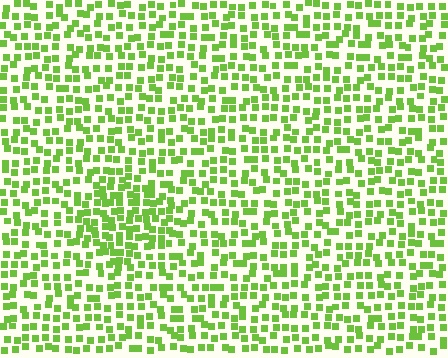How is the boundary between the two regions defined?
The boundary is defined by a change in element density (approximately 1.6x ratio). All elements are the same color, size, and shape.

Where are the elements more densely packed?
The elements are more densely packed inside the diamond boundary.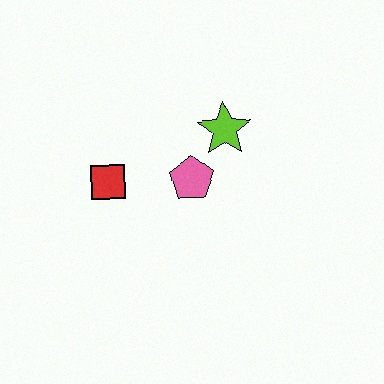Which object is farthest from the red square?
The lime star is farthest from the red square.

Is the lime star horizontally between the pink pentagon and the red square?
No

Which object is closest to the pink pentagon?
The lime star is closest to the pink pentagon.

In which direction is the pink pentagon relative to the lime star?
The pink pentagon is below the lime star.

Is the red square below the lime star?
Yes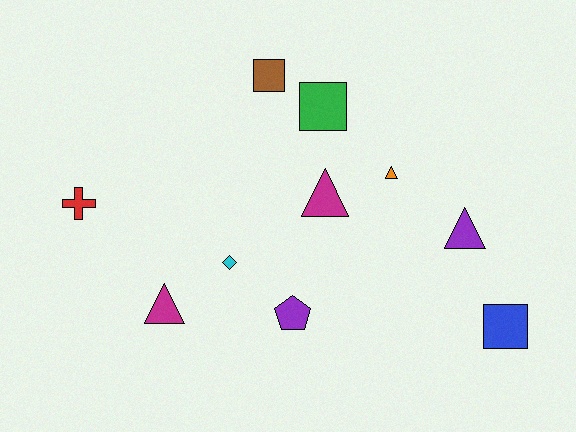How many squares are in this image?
There are 3 squares.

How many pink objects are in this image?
There are no pink objects.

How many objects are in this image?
There are 10 objects.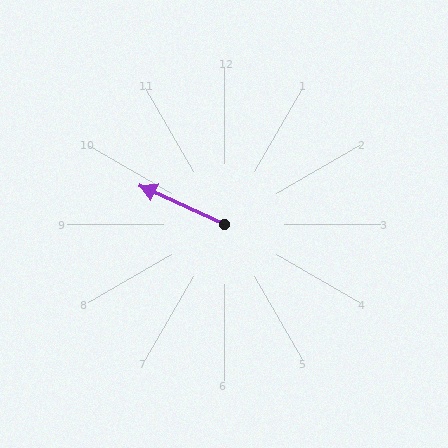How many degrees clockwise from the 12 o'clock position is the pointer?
Approximately 295 degrees.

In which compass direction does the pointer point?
Northwest.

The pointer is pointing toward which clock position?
Roughly 10 o'clock.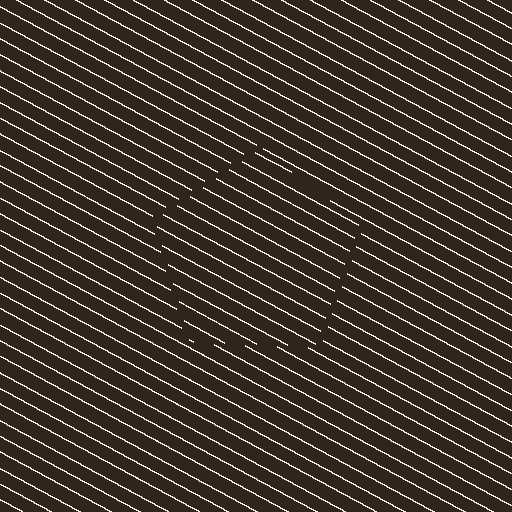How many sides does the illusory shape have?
5 sides — the line-ends trace a pentagon.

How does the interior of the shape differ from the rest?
The interior of the shape contains the same grating, shifted by half a period — the contour is defined by the phase discontinuity where line-ends from the inner and outer gratings abut.